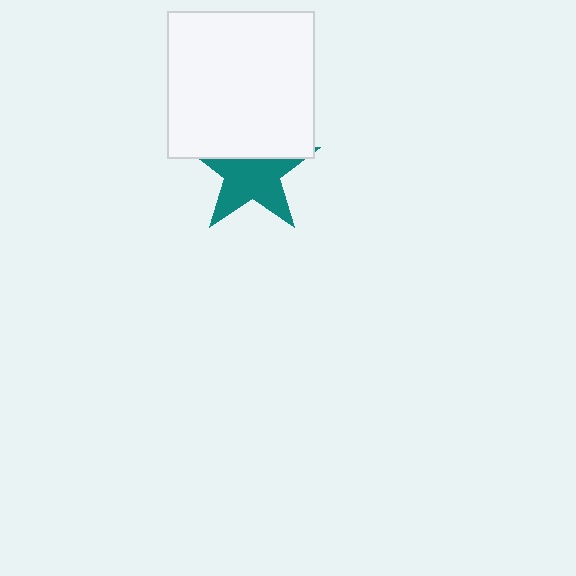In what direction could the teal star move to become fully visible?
The teal star could move down. That would shift it out from behind the white square entirely.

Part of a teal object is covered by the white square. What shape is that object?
It is a star.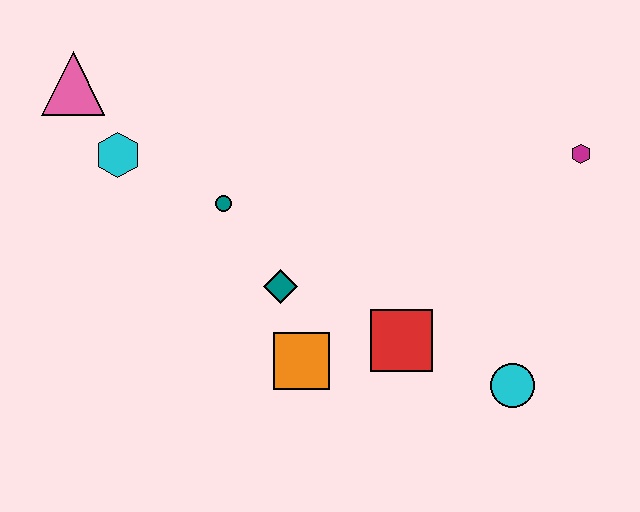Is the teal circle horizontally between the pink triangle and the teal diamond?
Yes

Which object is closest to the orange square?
The teal diamond is closest to the orange square.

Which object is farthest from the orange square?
The pink triangle is farthest from the orange square.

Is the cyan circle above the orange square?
No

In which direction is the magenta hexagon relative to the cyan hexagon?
The magenta hexagon is to the right of the cyan hexagon.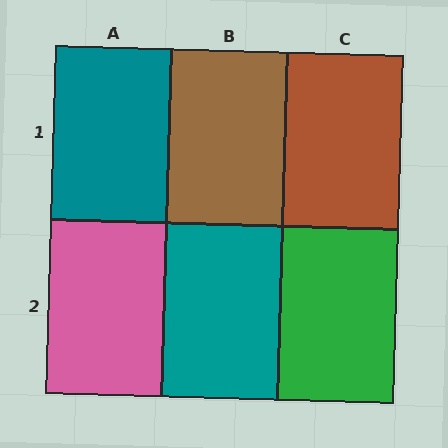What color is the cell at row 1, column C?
Brown.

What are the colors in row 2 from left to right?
Pink, teal, green.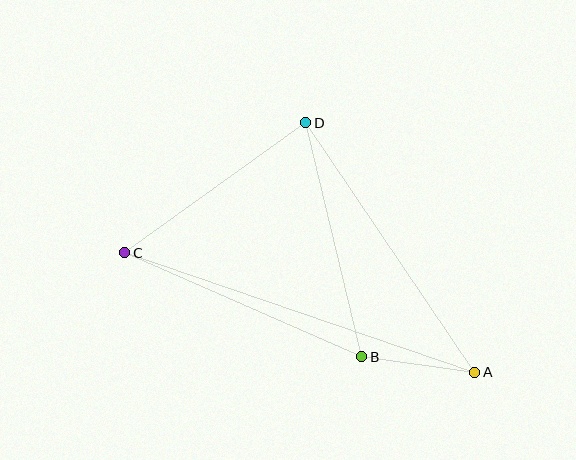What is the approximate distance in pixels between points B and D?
The distance between B and D is approximately 241 pixels.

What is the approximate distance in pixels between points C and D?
The distance between C and D is approximately 223 pixels.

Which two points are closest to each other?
Points A and B are closest to each other.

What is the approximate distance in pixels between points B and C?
The distance between B and C is approximately 259 pixels.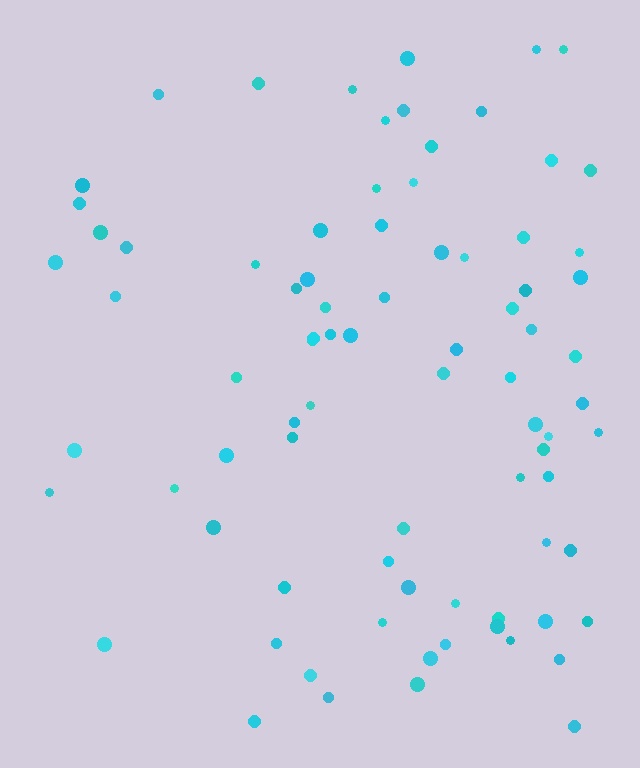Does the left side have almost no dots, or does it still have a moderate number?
Still a moderate number, just noticeably fewer than the right.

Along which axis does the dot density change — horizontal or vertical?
Horizontal.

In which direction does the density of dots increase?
From left to right, with the right side densest.